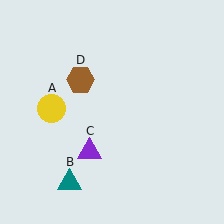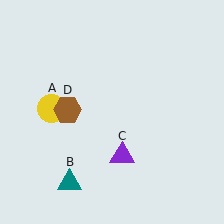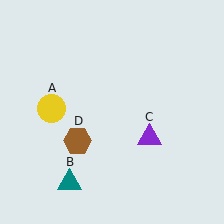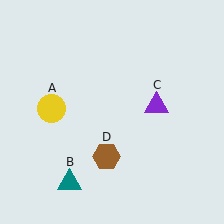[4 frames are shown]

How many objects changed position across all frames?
2 objects changed position: purple triangle (object C), brown hexagon (object D).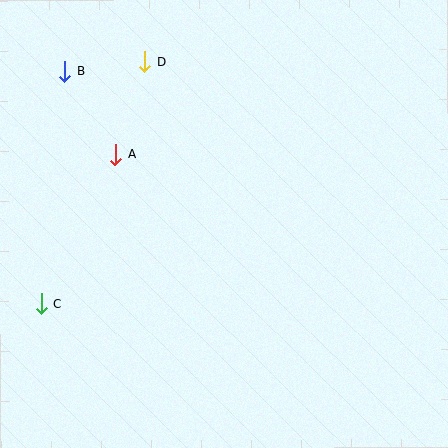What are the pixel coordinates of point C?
Point C is at (42, 304).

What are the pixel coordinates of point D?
Point D is at (145, 62).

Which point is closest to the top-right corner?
Point D is closest to the top-right corner.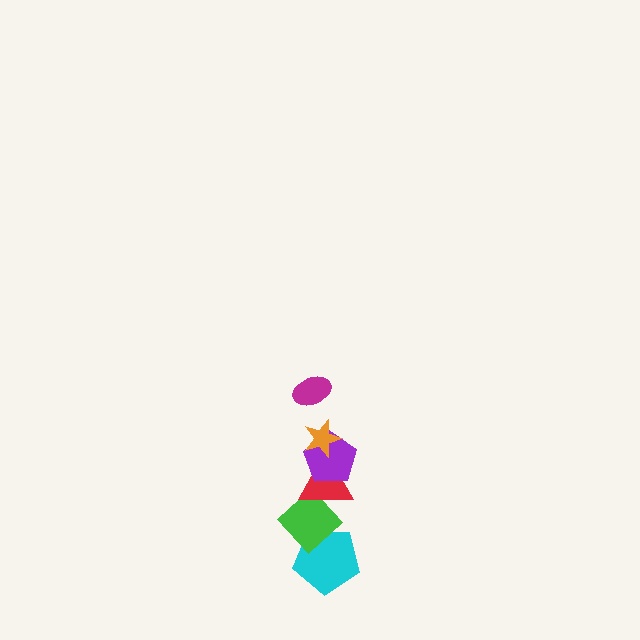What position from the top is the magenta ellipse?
The magenta ellipse is 1st from the top.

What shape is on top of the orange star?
The magenta ellipse is on top of the orange star.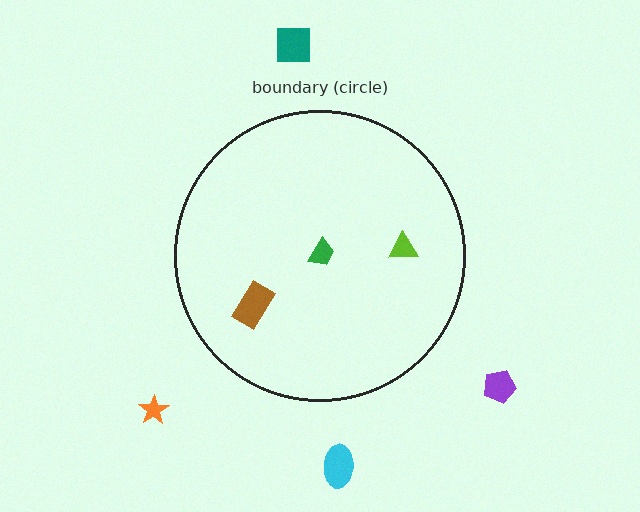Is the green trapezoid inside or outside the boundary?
Inside.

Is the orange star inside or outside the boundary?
Outside.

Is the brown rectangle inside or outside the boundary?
Inside.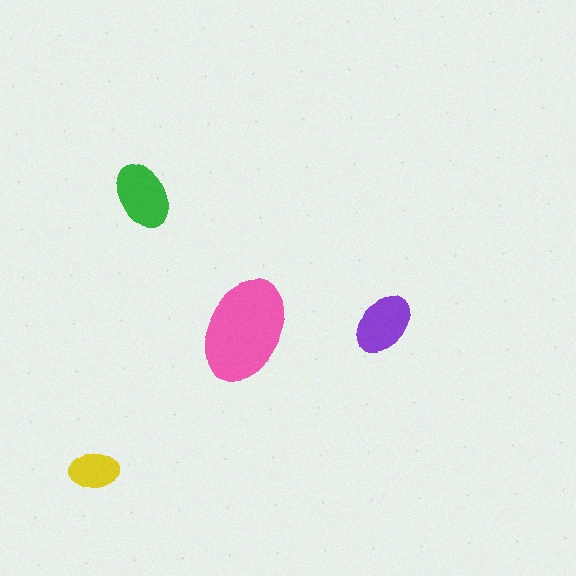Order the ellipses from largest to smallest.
the pink one, the green one, the purple one, the yellow one.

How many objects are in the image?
There are 4 objects in the image.